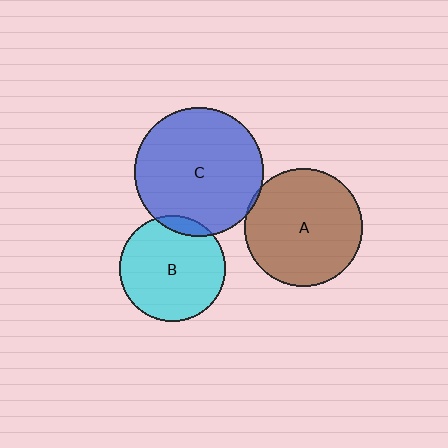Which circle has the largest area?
Circle C (blue).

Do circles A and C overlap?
Yes.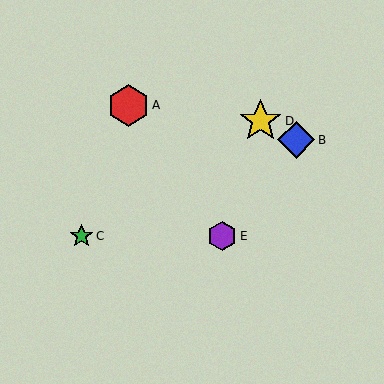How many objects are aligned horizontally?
2 objects (C, E) are aligned horizontally.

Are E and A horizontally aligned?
No, E is at y≈236 and A is at y≈106.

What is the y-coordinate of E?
Object E is at y≈236.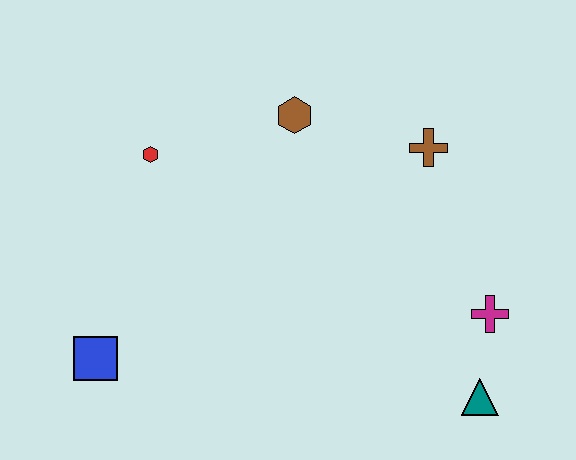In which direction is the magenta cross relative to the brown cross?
The magenta cross is below the brown cross.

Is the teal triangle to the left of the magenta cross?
Yes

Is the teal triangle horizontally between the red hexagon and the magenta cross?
Yes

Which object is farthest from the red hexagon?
The teal triangle is farthest from the red hexagon.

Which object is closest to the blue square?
The red hexagon is closest to the blue square.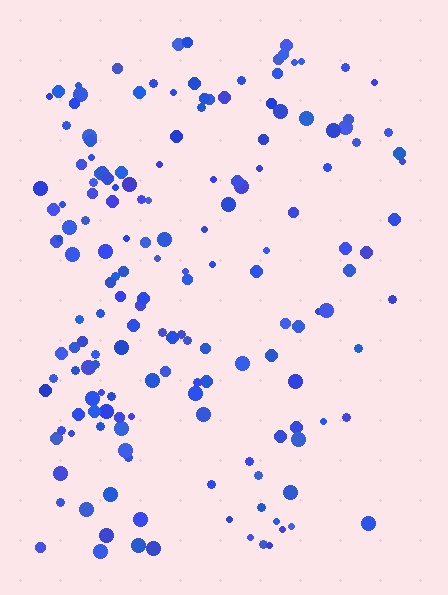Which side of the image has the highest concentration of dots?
The left.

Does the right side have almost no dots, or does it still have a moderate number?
Still a moderate number, just noticeably fewer than the left.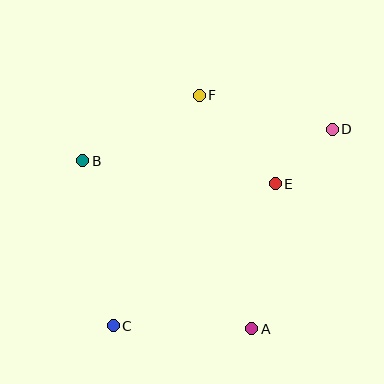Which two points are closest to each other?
Points D and E are closest to each other.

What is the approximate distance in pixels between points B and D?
The distance between B and D is approximately 251 pixels.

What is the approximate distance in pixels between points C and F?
The distance between C and F is approximately 246 pixels.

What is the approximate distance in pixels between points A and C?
The distance between A and C is approximately 139 pixels.